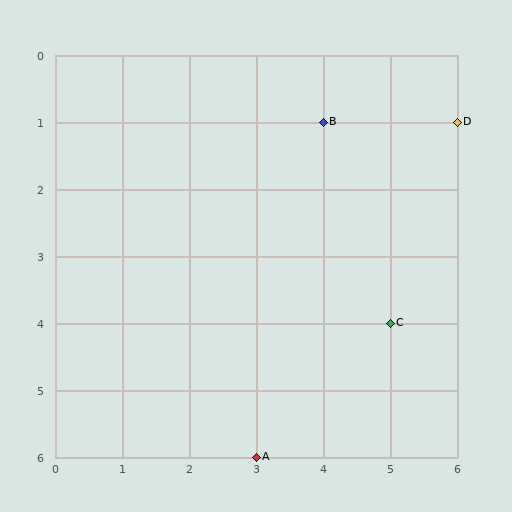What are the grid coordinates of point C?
Point C is at grid coordinates (5, 4).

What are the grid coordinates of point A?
Point A is at grid coordinates (3, 6).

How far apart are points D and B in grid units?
Points D and B are 2 columns apart.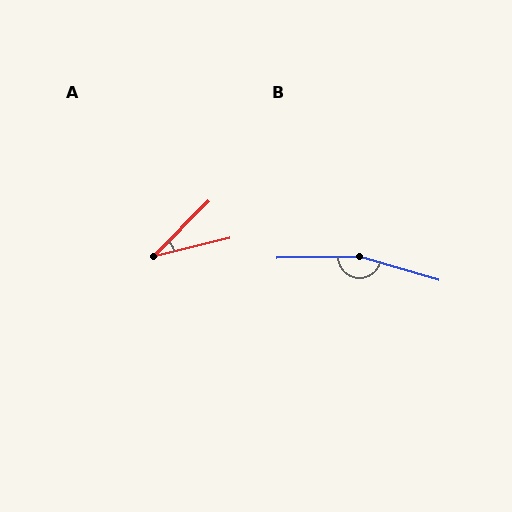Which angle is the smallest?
A, at approximately 32 degrees.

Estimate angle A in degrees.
Approximately 32 degrees.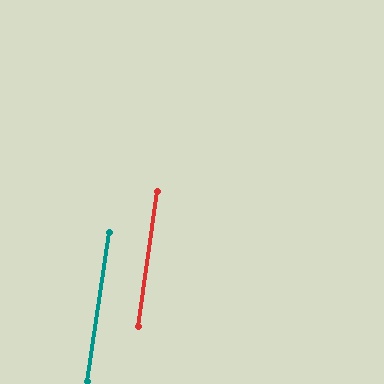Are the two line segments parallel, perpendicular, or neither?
Parallel — their directions differ by only 0.3°.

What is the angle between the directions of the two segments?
Approximately 0 degrees.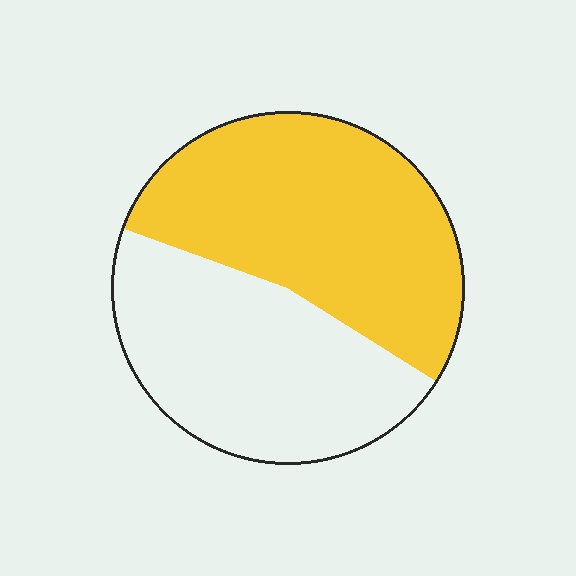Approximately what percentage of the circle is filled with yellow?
Approximately 55%.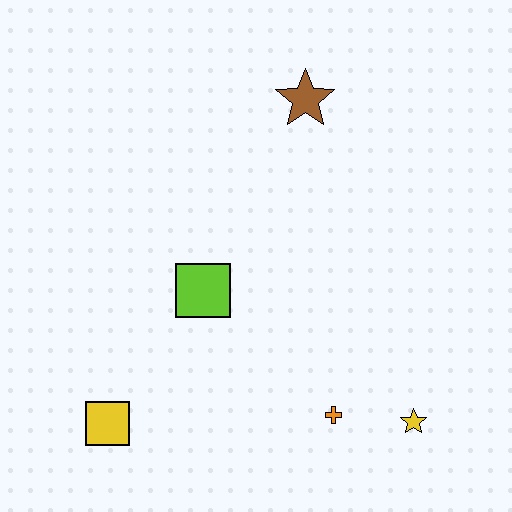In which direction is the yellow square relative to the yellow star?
The yellow square is to the left of the yellow star.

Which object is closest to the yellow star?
The orange cross is closest to the yellow star.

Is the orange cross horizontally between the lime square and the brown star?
No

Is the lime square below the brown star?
Yes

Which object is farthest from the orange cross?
The brown star is farthest from the orange cross.